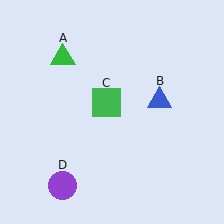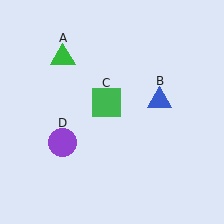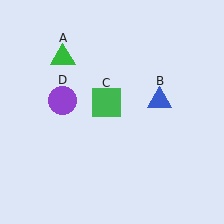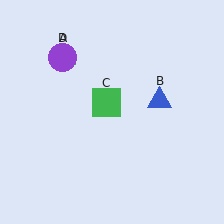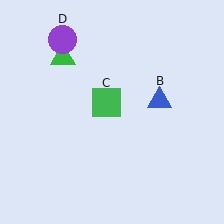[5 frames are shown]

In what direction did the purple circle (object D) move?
The purple circle (object D) moved up.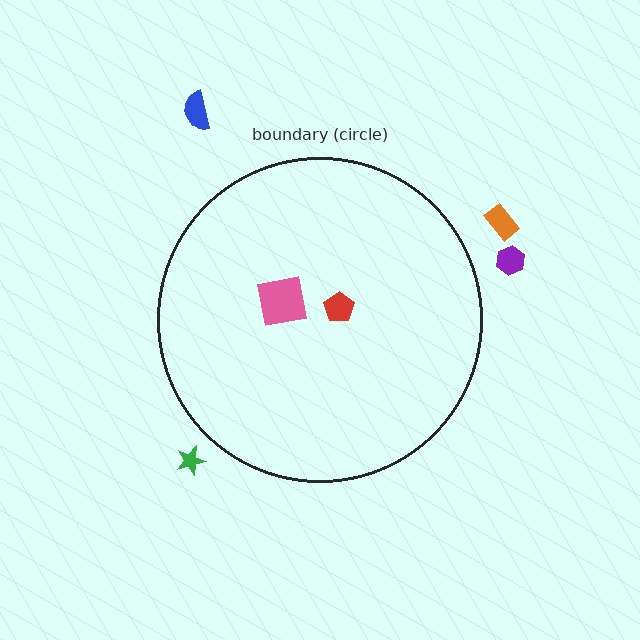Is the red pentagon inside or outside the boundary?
Inside.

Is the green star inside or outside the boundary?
Outside.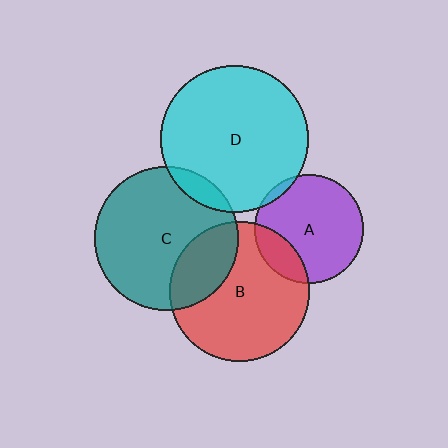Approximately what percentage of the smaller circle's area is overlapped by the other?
Approximately 5%.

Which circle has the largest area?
Circle D (cyan).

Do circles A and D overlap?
Yes.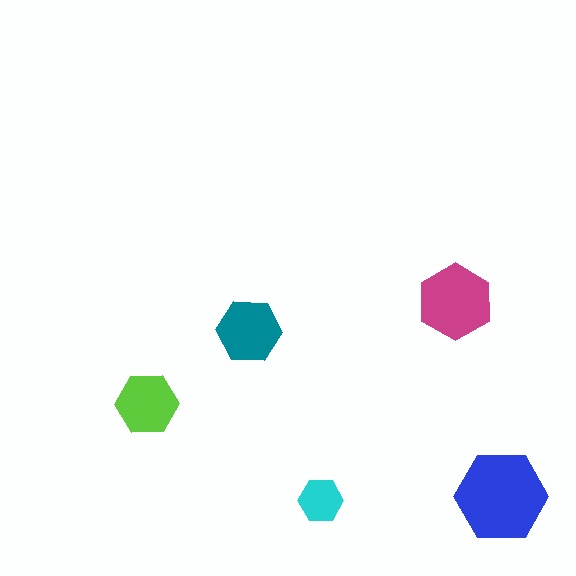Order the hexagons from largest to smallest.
the blue one, the magenta one, the teal one, the lime one, the cyan one.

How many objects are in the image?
There are 5 objects in the image.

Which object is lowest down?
The cyan hexagon is bottommost.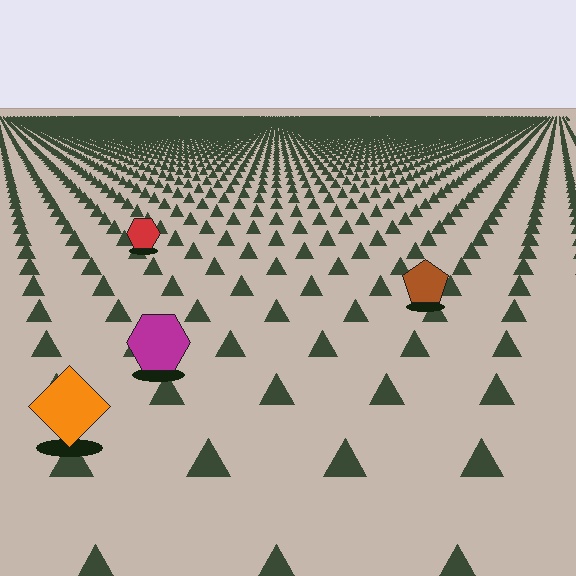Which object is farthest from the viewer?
The red hexagon is farthest from the viewer. It appears smaller and the ground texture around it is denser.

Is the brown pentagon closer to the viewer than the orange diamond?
No. The orange diamond is closer — you can tell from the texture gradient: the ground texture is coarser near it.